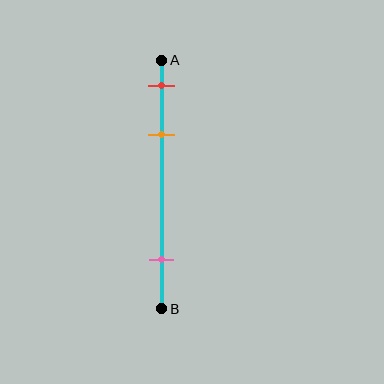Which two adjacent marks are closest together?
The red and orange marks are the closest adjacent pair.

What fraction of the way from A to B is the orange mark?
The orange mark is approximately 30% (0.3) of the way from A to B.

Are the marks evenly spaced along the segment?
No, the marks are not evenly spaced.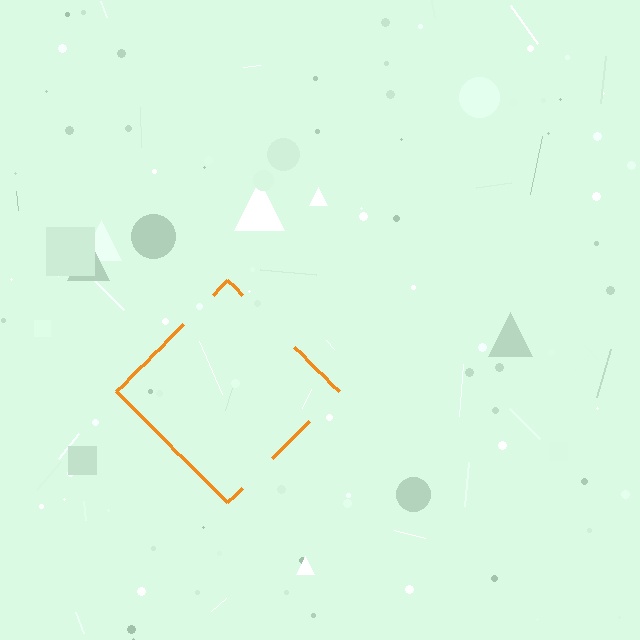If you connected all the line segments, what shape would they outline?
They would outline a diamond.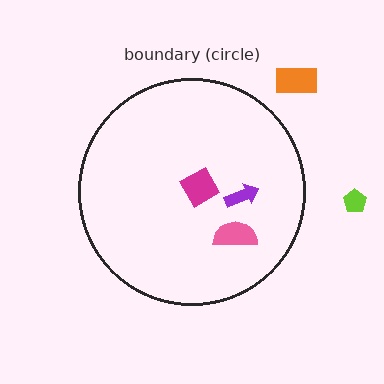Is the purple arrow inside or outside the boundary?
Inside.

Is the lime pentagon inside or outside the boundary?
Outside.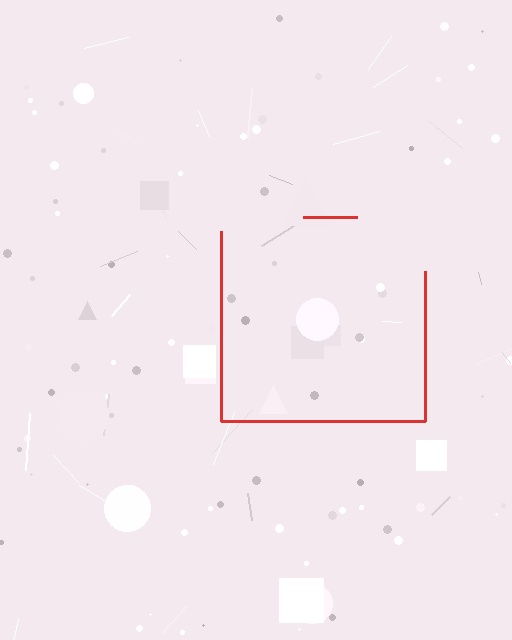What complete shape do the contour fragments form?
The contour fragments form a square.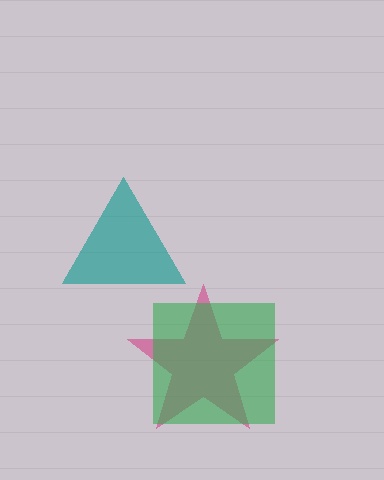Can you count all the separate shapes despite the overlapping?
Yes, there are 3 separate shapes.